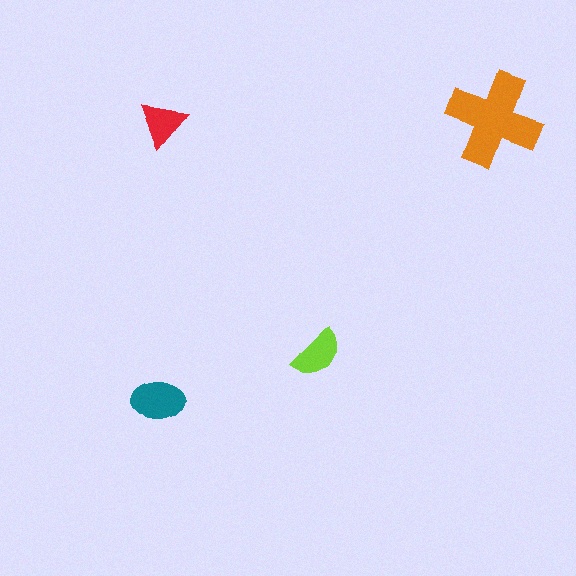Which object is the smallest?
The red triangle.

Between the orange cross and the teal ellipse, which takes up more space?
The orange cross.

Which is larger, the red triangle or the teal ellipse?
The teal ellipse.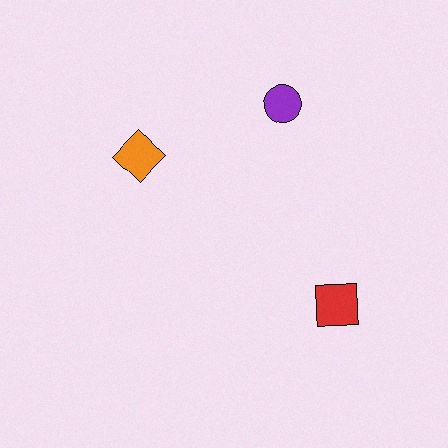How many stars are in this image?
There are no stars.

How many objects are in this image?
There are 3 objects.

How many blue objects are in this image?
There are no blue objects.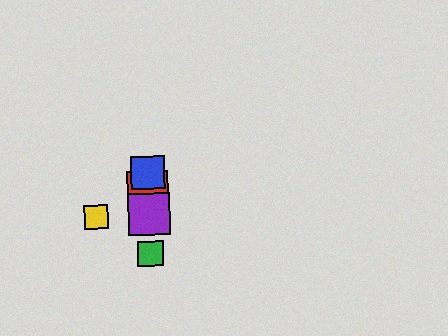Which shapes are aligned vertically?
The red square, the blue square, the green square, the purple square are aligned vertically.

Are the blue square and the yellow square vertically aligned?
No, the blue square is at x≈147 and the yellow square is at x≈96.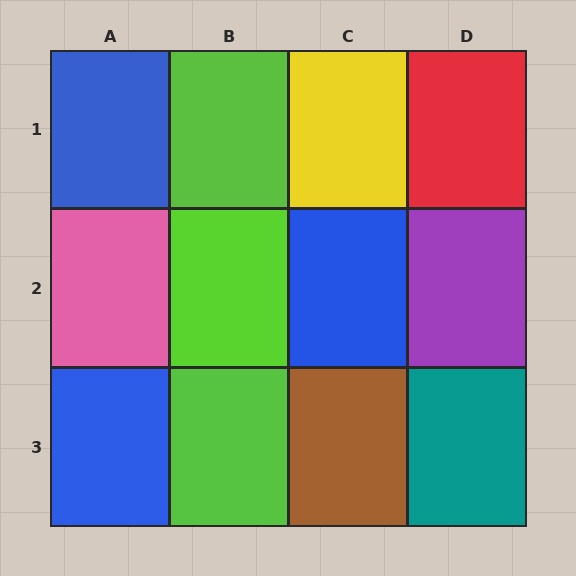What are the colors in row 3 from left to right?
Blue, lime, brown, teal.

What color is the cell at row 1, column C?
Yellow.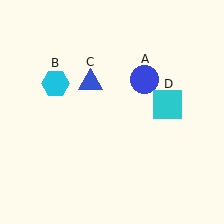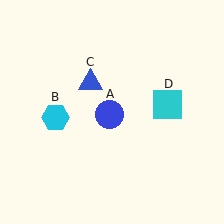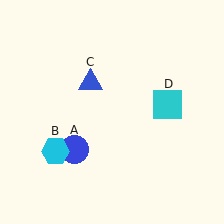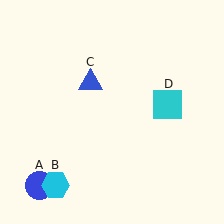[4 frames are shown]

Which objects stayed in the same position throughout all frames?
Blue triangle (object C) and cyan square (object D) remained stationary.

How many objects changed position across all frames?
2 objects changed position: blue circle (object A), cyan hexagon (object B).